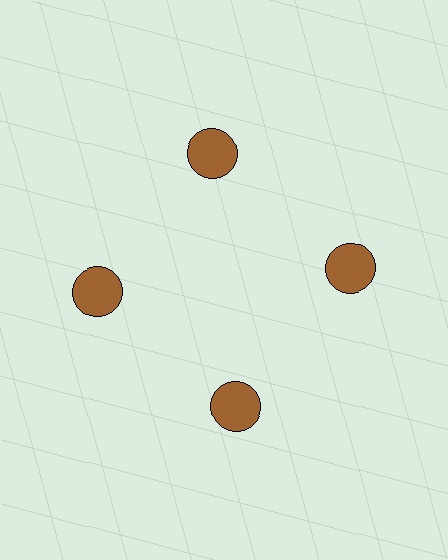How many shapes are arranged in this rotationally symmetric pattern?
There are 4 shapes, arranged in 4 groups of 1.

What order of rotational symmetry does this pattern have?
This pattern has 4-fold rotational symmetry.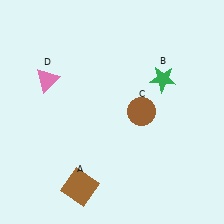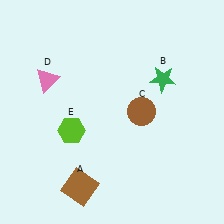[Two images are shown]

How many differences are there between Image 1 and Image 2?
There is 1 difference between the two images.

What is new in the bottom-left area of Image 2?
A lime hexagon (E) was added in the bottom-left area of Image 2.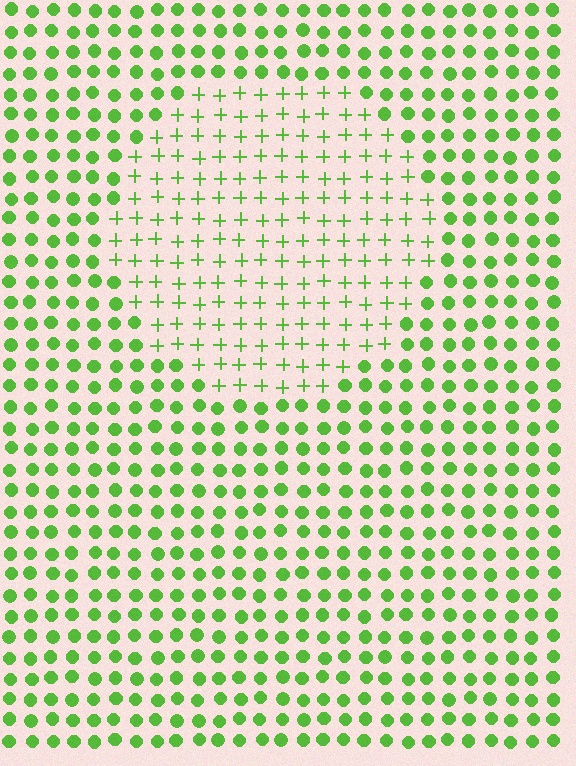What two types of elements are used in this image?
The image uses plus signs inside the circle region and circles outside it.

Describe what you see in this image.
The image is filled with small lime elements arranged in a uniform grid. A circle-shaped region contains plus signs, while the surrounding area contains circles. The boundary is defined purely by the change in element shape.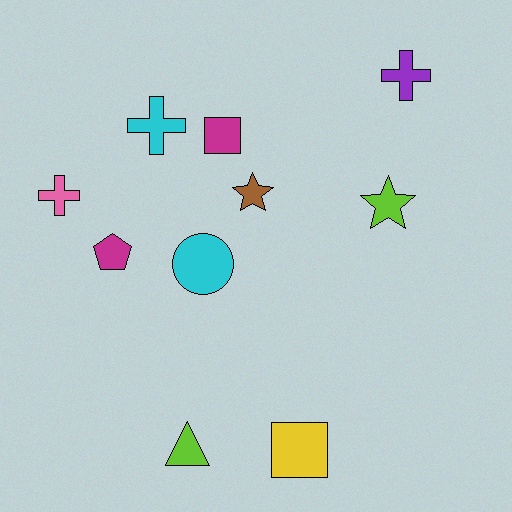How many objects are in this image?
There are 10 objects.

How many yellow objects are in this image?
There is 1 yellow object.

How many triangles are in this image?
There is 1 triangle.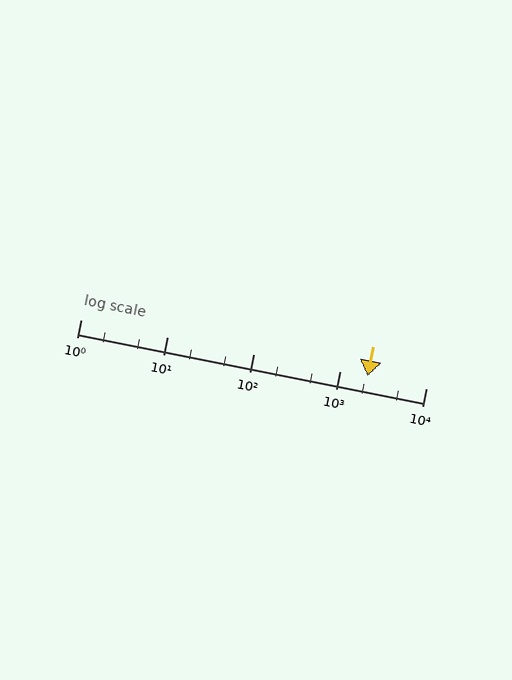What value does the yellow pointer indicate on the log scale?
The pointer indicates approximately 2100.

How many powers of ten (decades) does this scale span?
The scale spans 4 decades, from 1 to 10000.